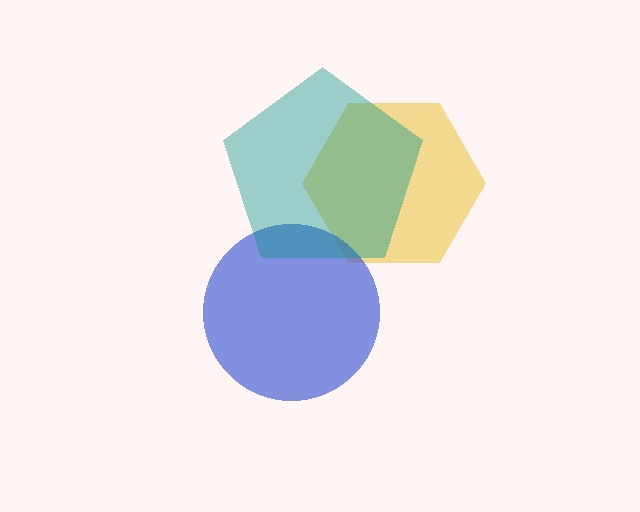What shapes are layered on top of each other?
The layered shapes are: a yellow hexagon, a blue circle, a teal pentagon.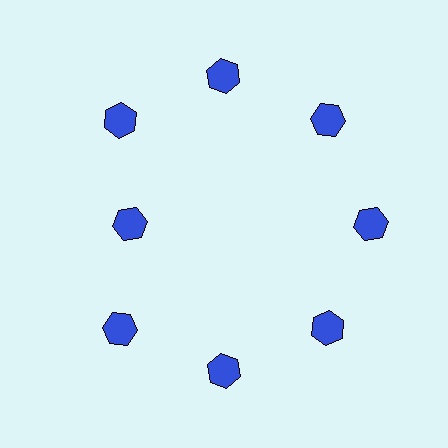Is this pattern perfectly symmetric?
No. The 8 blue hexagons are arranged in a ring, but one element near the 9 o'clock position is pulled inward toward the center, breaking the 8-fold rotational symmetry.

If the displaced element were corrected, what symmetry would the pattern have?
It would have 8-fold rotational symmetry — the pattern would map onto itself every 45 degrees.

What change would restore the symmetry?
The symmetry would be restored by moving it outward, back onto the ring so that all 8 hexagons sit at equal angles and equal distance from the center.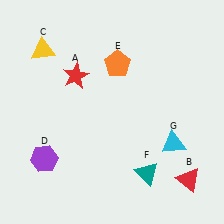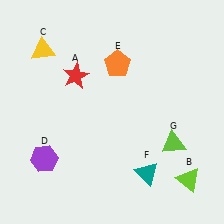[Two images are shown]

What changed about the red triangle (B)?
In Image 1, B is red. In Image 2, it changed to lime.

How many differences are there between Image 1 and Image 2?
There are 2 differences between the two images.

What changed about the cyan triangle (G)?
In Image 1, G is cyan. In Image 2, it changed to lime.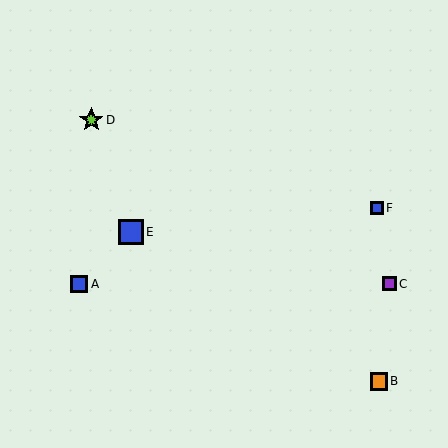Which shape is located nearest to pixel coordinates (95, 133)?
The lime star (labeled D) at (91, 120) is nearest to that location.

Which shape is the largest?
The blue square (labeled E) is the largest.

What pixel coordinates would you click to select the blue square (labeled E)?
Click at (131, 232) to select the blue square E.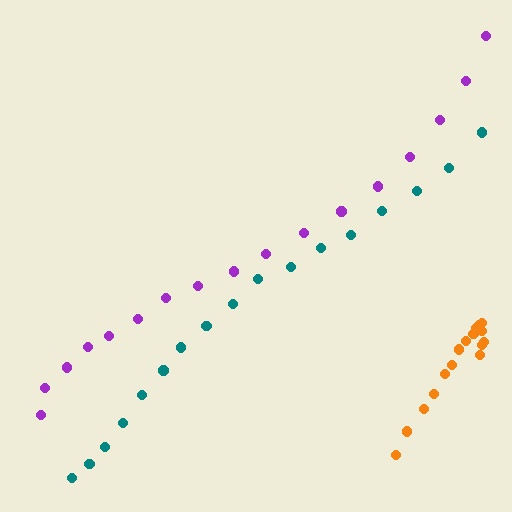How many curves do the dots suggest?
There are 3 distinct paths.